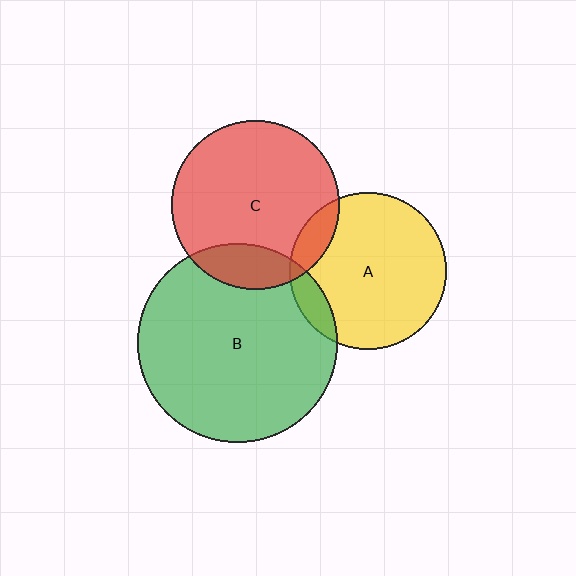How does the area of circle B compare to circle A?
Approximately 1.6 times.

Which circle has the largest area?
Circle B (green).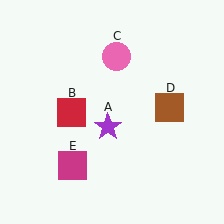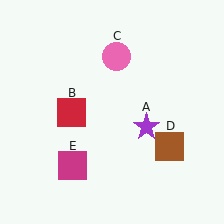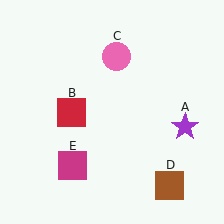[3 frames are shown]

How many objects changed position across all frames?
2 objects changed position: purple star (object A), brown square (object D).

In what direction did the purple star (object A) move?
The purple star (object A) moved right.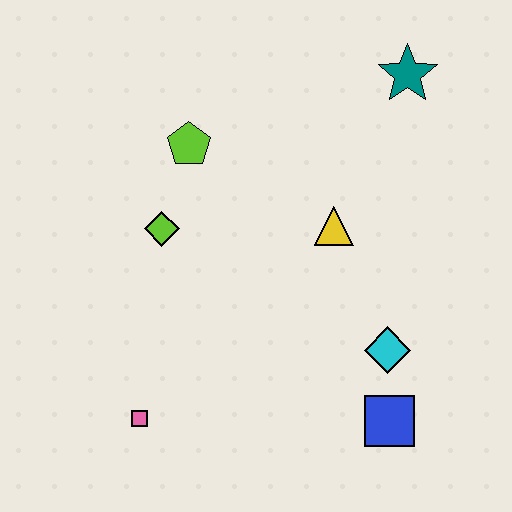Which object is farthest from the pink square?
The teal star is farthest from the pink square.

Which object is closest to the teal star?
The yellow triangle is closest to the teal star.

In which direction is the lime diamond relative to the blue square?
The lime diamond is to the left of the blue square.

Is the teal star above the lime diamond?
Yes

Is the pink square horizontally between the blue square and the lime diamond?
No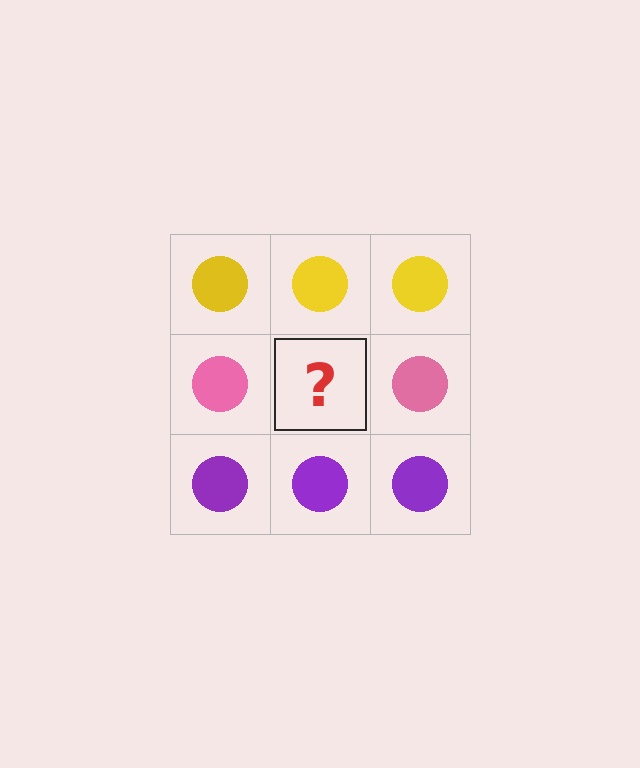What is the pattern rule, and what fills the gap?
The rule is that each row has a consistent color. The gap should be filled with a pink circle.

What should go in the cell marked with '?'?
The missing cell should contain a pink circle.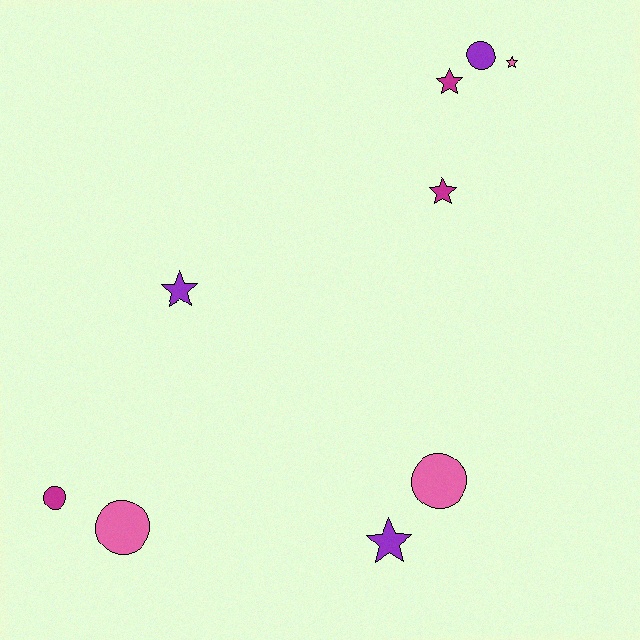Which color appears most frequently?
Purple, with 3 objects.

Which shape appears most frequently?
Star, with 5 objects.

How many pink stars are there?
There is 1 pink star.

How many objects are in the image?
There are 9 objects.